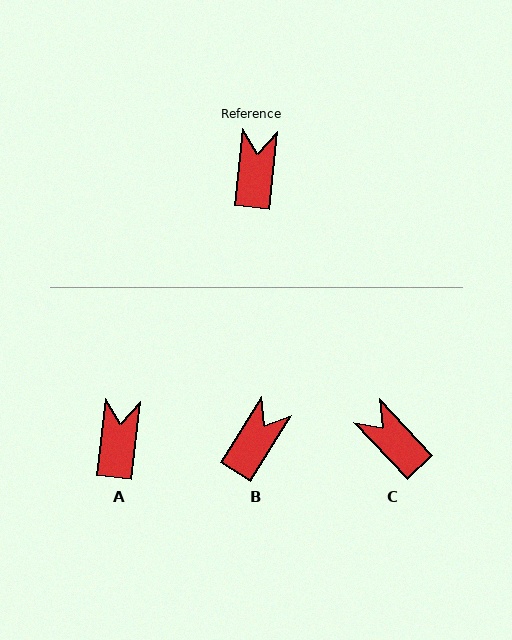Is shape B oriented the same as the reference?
No, it is off by about 26 degrees.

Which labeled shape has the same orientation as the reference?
A.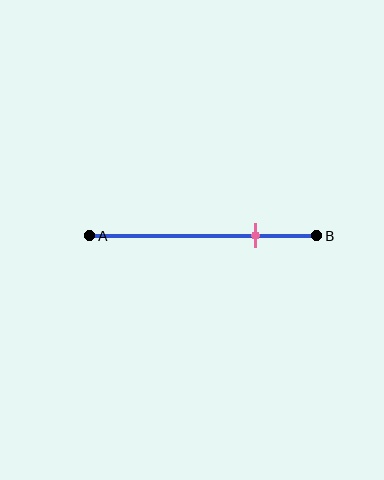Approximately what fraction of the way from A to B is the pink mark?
The pink mark is approximately 75% of the way from A to B.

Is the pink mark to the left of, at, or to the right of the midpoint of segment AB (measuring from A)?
The pink mark is to the right of the midpoint of segment AB.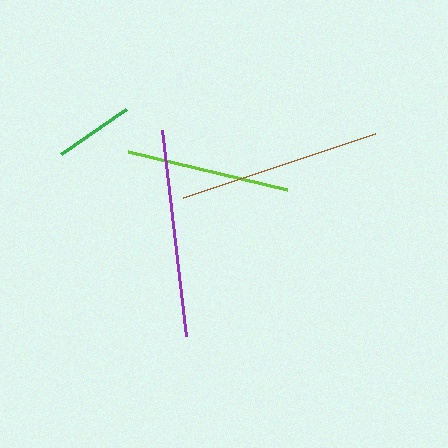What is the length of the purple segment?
The purple segment is approximately 207 pixels long.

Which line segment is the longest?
The purple line is the longest at approximately 207 pixels.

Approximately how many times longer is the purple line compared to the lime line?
The purple line is approximately 1.3 times the length of the lime line.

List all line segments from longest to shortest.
From longest to shortest: purple, brown, lime, green.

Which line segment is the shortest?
The green line is the shortest at approximately 79 pixels.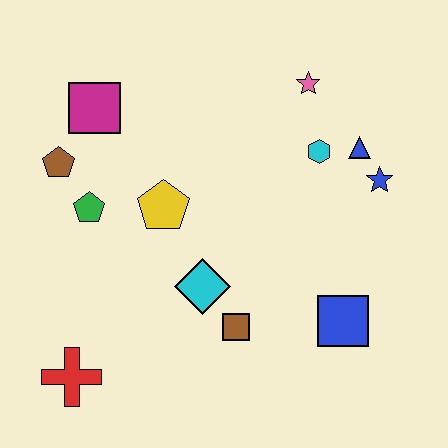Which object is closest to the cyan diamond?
The brown square is closest to the cyan diamond.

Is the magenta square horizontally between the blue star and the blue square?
No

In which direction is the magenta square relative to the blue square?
The magenta square is to the left of the blue square.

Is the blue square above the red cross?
Yes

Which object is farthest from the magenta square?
The blue square is farthest from the magenta square.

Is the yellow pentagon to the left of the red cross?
No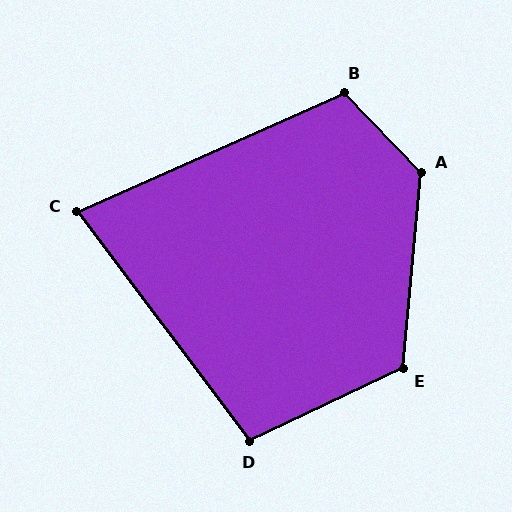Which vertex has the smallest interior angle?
C, at approximately 77 degrees.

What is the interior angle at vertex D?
Approximately 102 degrees (obtuse).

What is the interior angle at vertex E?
Approximately 121 degrees (obtuse).